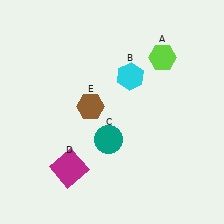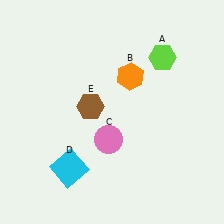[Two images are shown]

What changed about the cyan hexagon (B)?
In Image 1, B is cyan. In Image 2, it changed to orange.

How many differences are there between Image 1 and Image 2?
There are 3 differences between the two images.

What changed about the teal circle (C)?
In Image 1, C is teal. In Image 2, it changed to pink.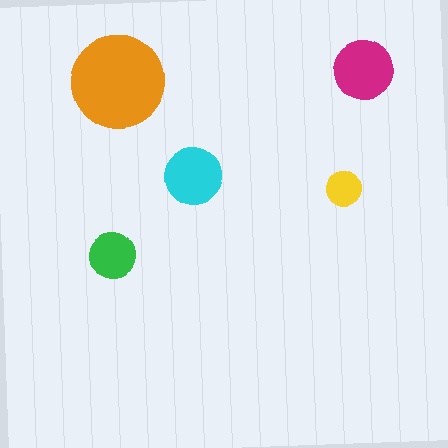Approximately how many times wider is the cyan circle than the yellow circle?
About 1.5 times wider.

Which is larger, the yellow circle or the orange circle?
The orange one.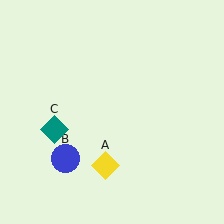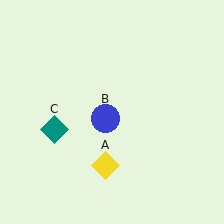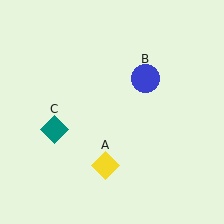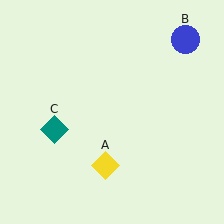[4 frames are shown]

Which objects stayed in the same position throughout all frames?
Yellow diamond (object A) and teal diamond (object C) remained stationary.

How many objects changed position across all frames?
1 object changed position: blue circle (object B).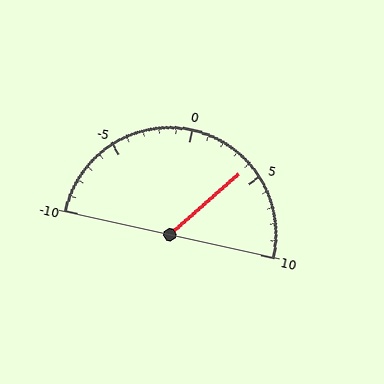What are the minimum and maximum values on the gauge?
The gauge ranges from -10 to 10.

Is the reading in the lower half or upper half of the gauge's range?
The reading is in the upper half of the range (-10 to 10).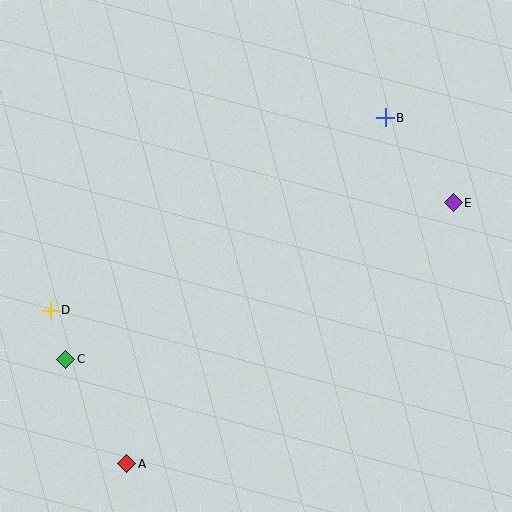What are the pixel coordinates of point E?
Point E is at (453, 203).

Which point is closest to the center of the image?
Point B at (385, 118) is closest to the center.